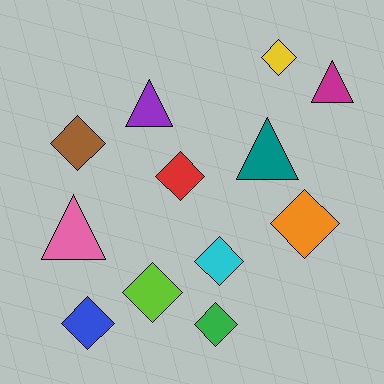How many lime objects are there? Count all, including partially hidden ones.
There is 1 lime object.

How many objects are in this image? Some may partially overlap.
There are 12 objects.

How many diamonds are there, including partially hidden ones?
There are 8 diamonds.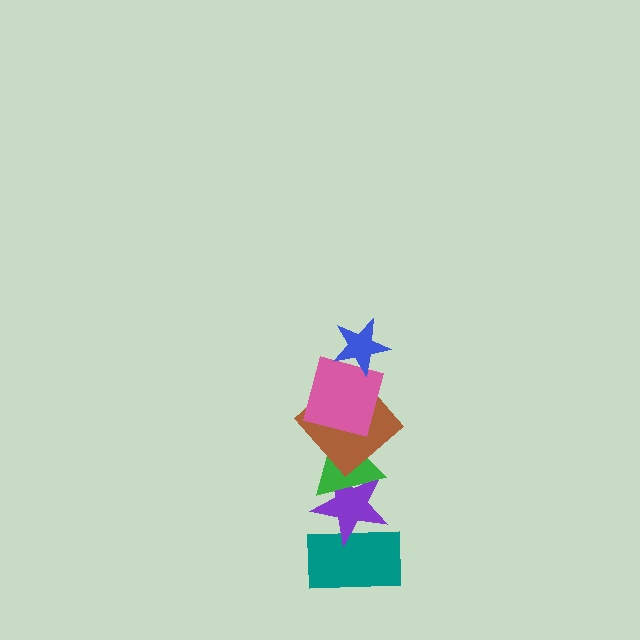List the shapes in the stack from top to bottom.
From top to bottom: the blue star, the pink square, the brown diamond, the green triangle, the purple star, the teal rectangle.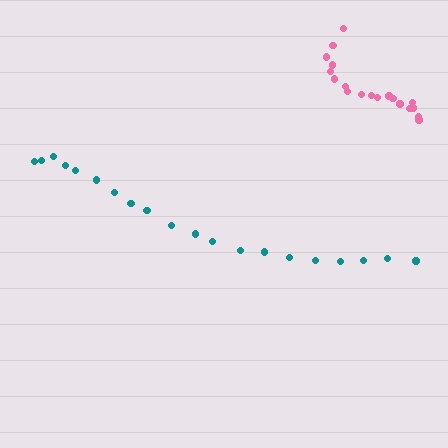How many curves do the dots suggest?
There are 2 distinct paths.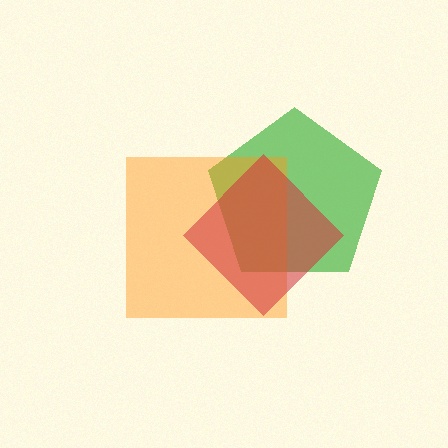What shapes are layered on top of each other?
The layered shapes are: a green pentagon, an orange square, a red diamond.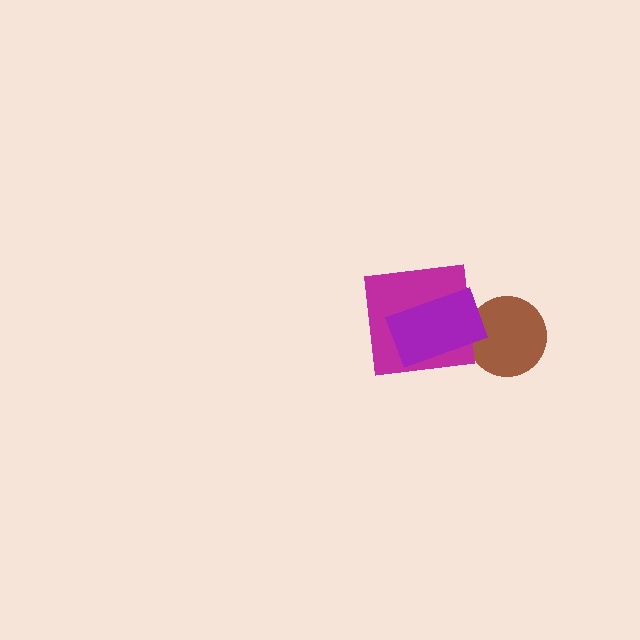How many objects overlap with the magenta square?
1 object overlaps with the magenta square.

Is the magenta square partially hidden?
Yes, it is partially covered by another shape.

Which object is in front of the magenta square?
The purple rectangle is in front of the magenta square.